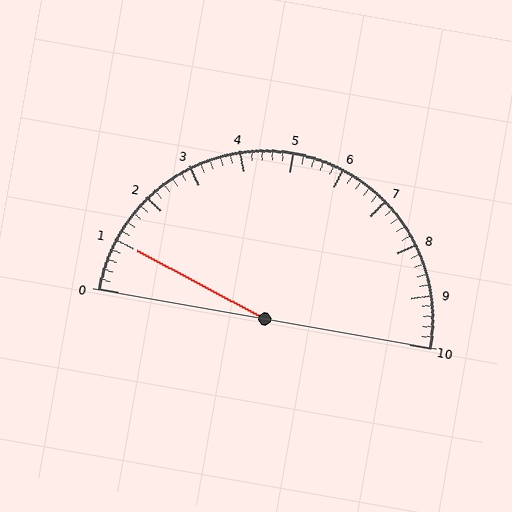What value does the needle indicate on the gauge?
The needle indicates approximately 1.0.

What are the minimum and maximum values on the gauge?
The gauge ranges from 0 to 10.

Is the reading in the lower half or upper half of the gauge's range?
The reading is in the lower half of the range (0 to 10).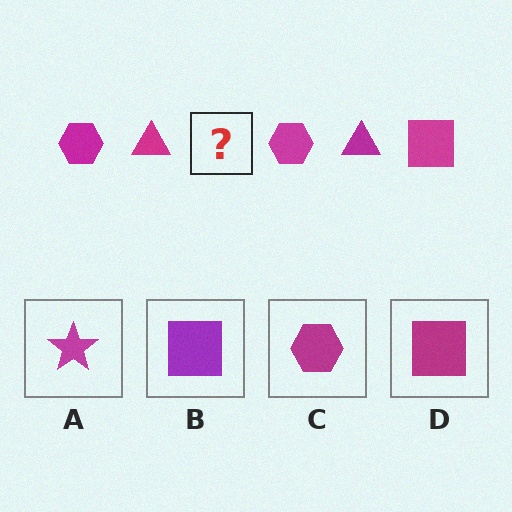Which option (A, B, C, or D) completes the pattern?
D.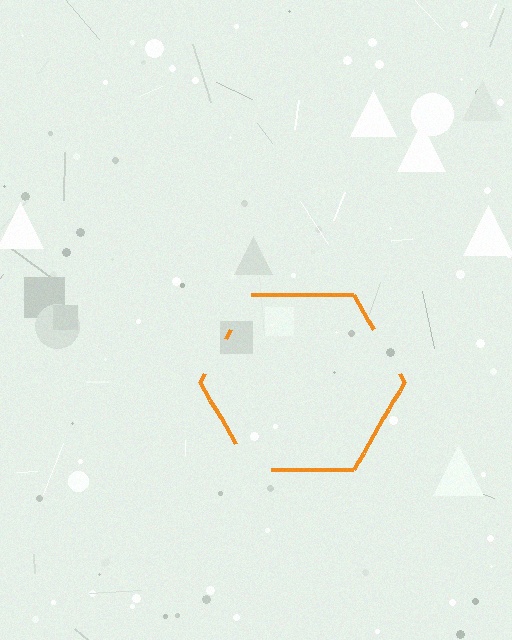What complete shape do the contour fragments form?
The contour fragments form a hexagon.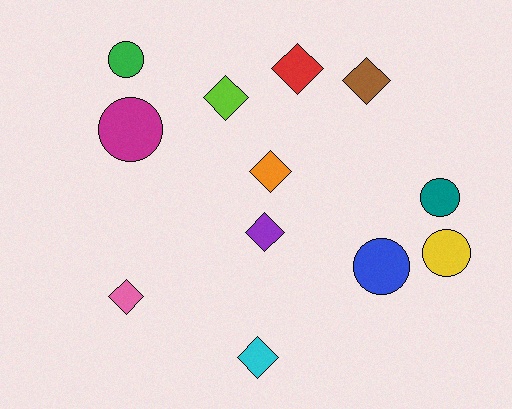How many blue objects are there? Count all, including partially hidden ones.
There is 1 blue object.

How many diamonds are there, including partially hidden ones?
There are 7 diamonds.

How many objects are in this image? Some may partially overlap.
There are 12 objects.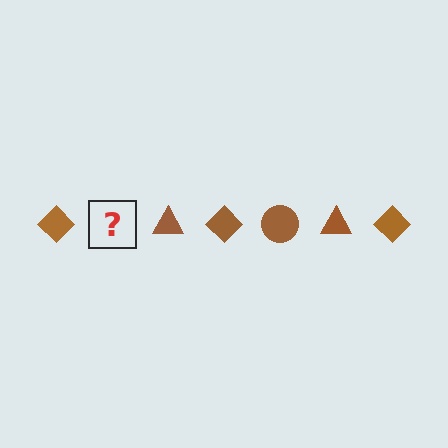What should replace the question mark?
The question mark should be replaced with a brown circle.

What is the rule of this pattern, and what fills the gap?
The rule is that the pattern cycles through diamond, circle, triangle shapes in brown. The gap should be filled with a brown circle.